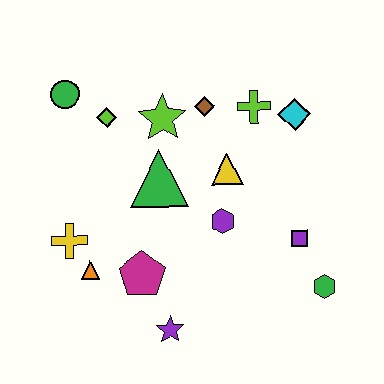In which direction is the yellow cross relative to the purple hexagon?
The yellow cross is to the left of the purple hexagon.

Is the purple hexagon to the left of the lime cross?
Yes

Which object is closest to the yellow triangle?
The purple hexagon is closest to the yellow triangle.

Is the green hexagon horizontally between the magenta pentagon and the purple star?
No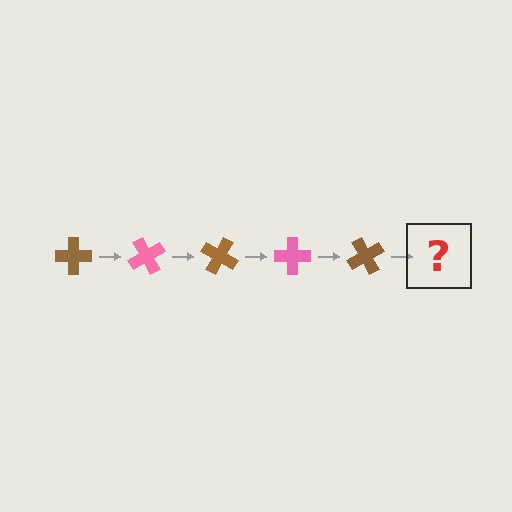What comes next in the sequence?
The next element should be a pink cross, rotated 300 degrees from the start.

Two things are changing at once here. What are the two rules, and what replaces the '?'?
The two rules are that it rotates 60 degrees each step and the color cycles through brown and pink. The '?' should be a pink cross, rotated 300 degrees from the start.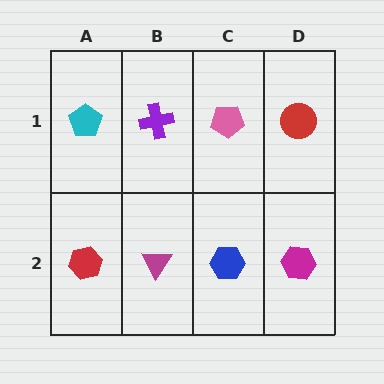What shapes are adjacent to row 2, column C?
A pink pentagon (row 1, column C), a magenta triangle (row 2, column B), a magenta hexagon (row 2, column D).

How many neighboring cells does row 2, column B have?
3.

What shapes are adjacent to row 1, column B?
A magenta triangle (row 2, column B), a cyan pentagon (row 1, column A), a pink pentagon (row 1, column C).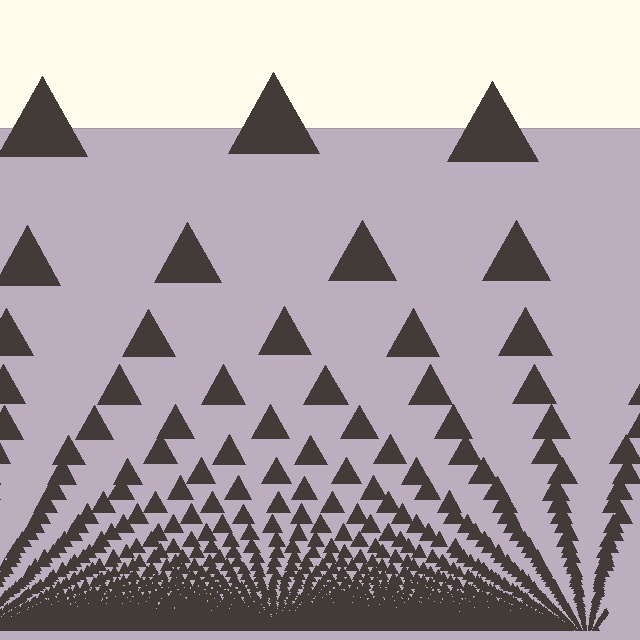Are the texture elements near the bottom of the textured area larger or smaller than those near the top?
Smaller. The gradient is inverted — elements near the bottom are smaller and denser.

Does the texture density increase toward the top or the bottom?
Density increases toward the bottom.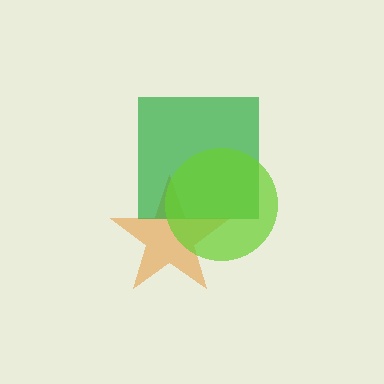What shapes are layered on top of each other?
The layered shapes are: an orange star, a green square, a lime circle.